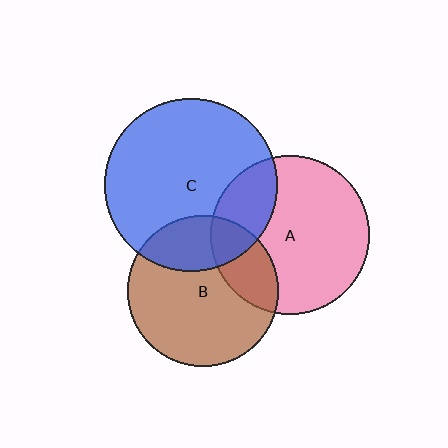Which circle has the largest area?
Circle C (blue).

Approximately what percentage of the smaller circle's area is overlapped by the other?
Approximately 25%.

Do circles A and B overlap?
Yes.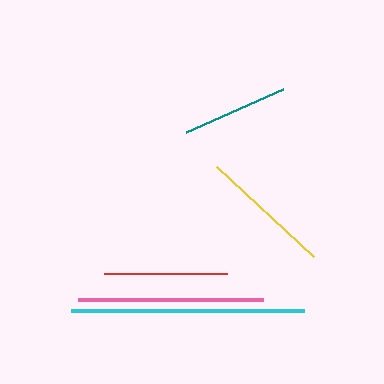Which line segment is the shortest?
The teal line is the shortest at approximately 106 pixels.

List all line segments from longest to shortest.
From longest to shortest: cyan, pink, yellow, red, teal.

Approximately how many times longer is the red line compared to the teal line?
The red line is approximately 1.2 times the length of the teal line.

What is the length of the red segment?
The red segment is approximately 123 pixels long.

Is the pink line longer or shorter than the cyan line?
The cyan line is longer than the pink line.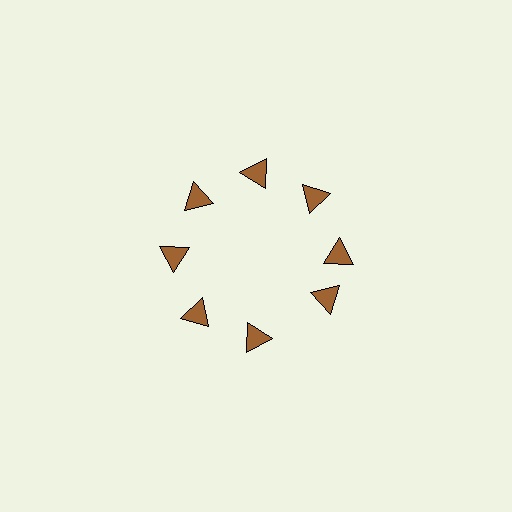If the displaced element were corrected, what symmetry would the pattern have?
It would have 8-fold rotational symmetry — the pattern would map onto itself every 45 degrees.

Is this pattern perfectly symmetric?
No. The 8 brown triangles are arranged in a ring, but one element near the 4 o'clock position is rotated out of alignment along the ring, breaking the 8-fold rotational symmetry.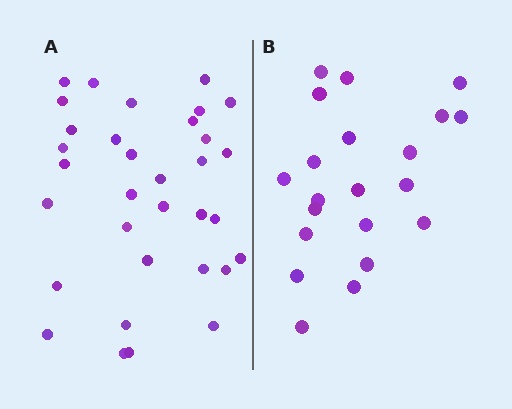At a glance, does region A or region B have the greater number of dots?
Region A (the left region) has more dots.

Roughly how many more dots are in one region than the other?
Region A has roughly 12 or so more dots than region B.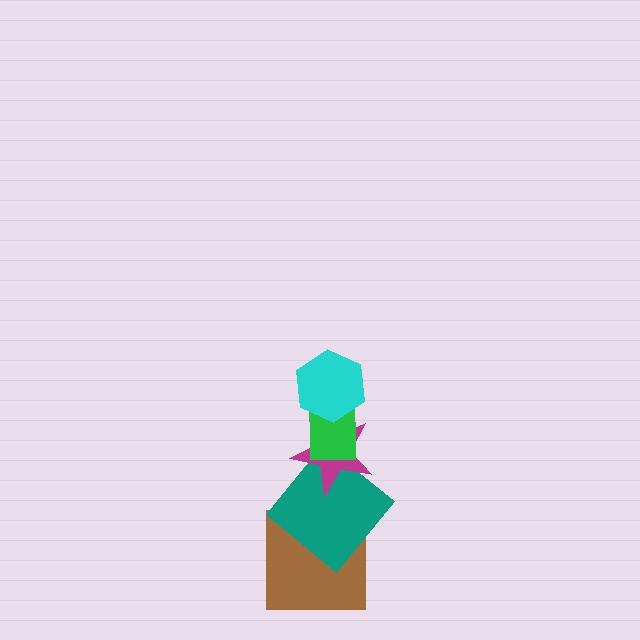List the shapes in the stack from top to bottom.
From top to bottom: the cyan hexagon, the green rectangle, the magenta star, the teal diamond, the brown square.